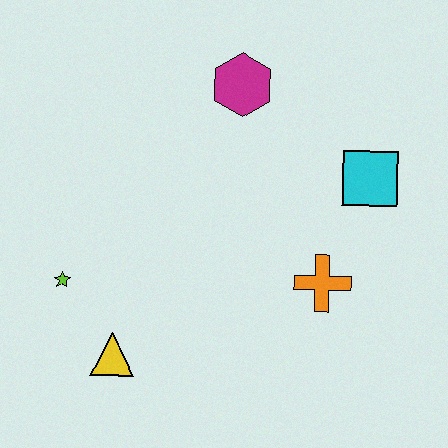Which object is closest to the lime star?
The yellow triangle is closest to the lime star.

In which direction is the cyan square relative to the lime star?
The cyan square is to the right of the lime star.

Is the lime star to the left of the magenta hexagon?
Yes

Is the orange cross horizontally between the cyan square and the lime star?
Yes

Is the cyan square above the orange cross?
Yes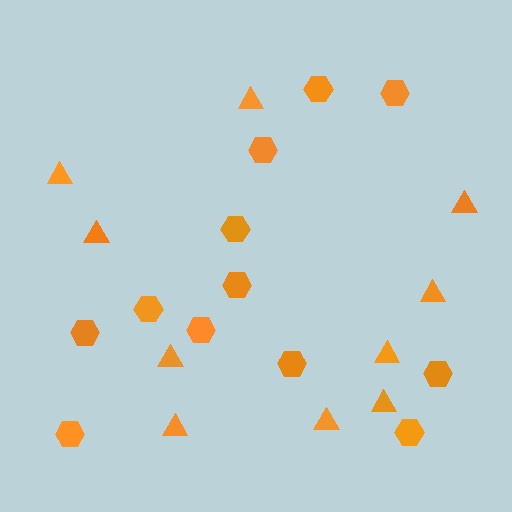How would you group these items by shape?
There are 2 groups: one group of hexagons (12) and one group of triangles (10).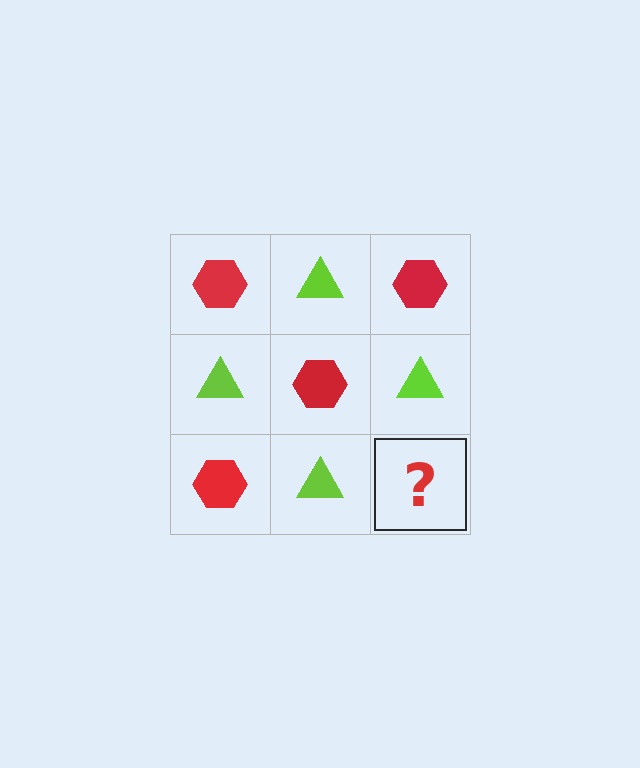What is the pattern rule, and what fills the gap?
The rule is that it alternates red hexagon and lime triangle in a checkerboard pattern. The gap should be filled with a red hexagon.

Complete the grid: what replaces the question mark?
The question mark should be replaced with a red hexagon.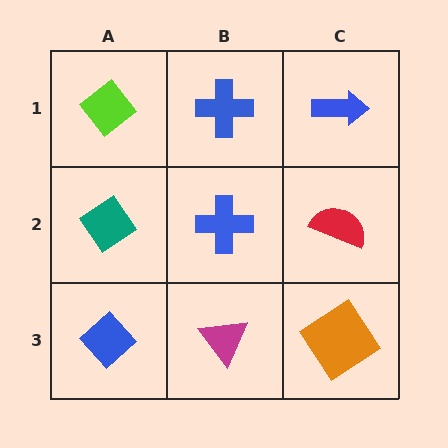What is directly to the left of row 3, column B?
A blue diamond.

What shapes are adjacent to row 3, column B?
A blue cross (row 2, column B), a blue diamond (row 3, column A), an orange diamond (row 3, column C).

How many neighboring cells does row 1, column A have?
2.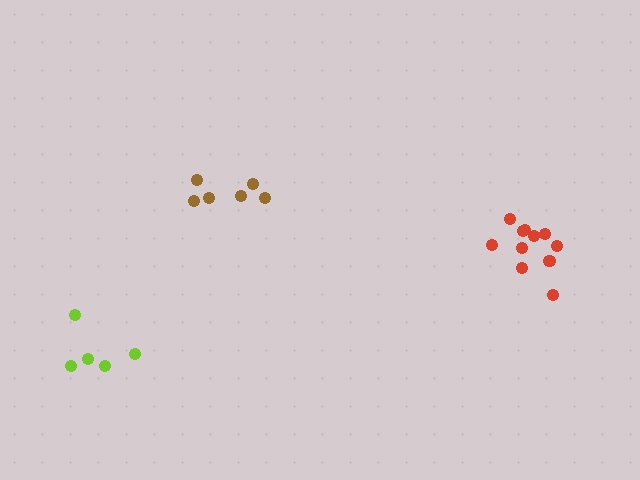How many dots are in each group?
Group 1: 6 dots, Group 2: 11 dots, Group 3: 5 dots (22 total).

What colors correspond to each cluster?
The clusters are colored: brown, red, lime.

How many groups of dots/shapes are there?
There are 3 groups.